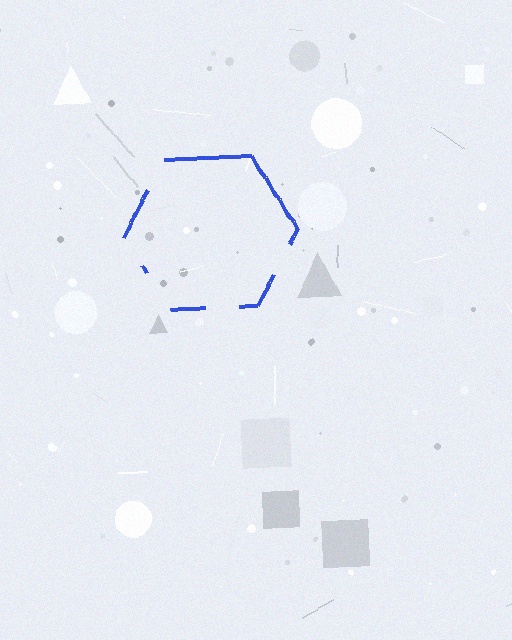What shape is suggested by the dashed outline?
The dashed outline suggests a hexagon.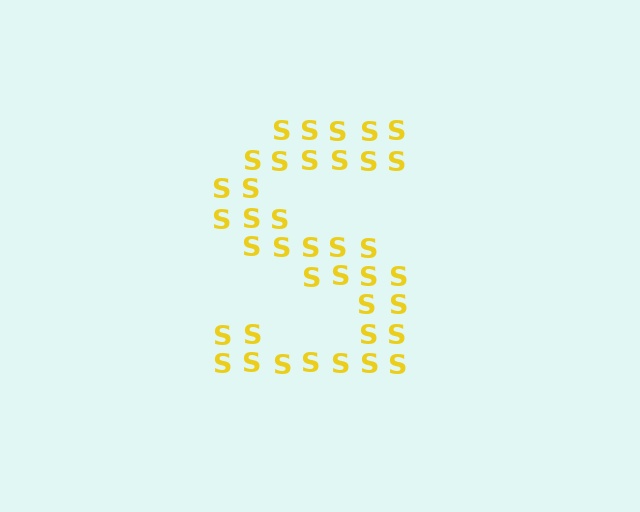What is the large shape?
The large shape is the letter S.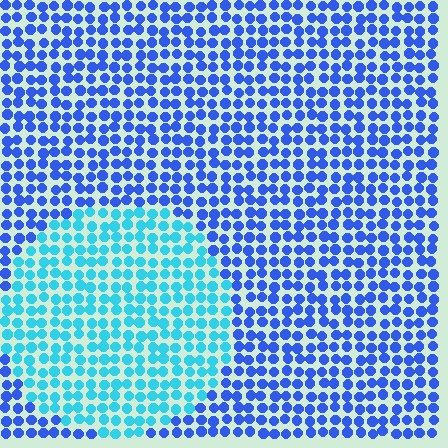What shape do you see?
I see a circle.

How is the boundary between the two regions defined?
The boundary is defined purely by a slight shift in hue (about 39 degrees). Spacing, size, and orientation are identical on both sides.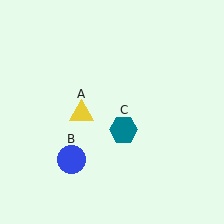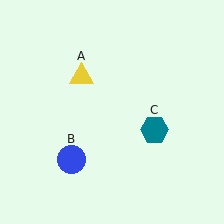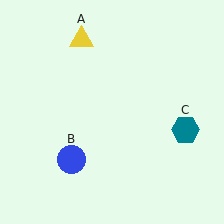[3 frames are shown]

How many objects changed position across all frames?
2 objects changed position: yellow triangle (object A), teal hexagon (object C).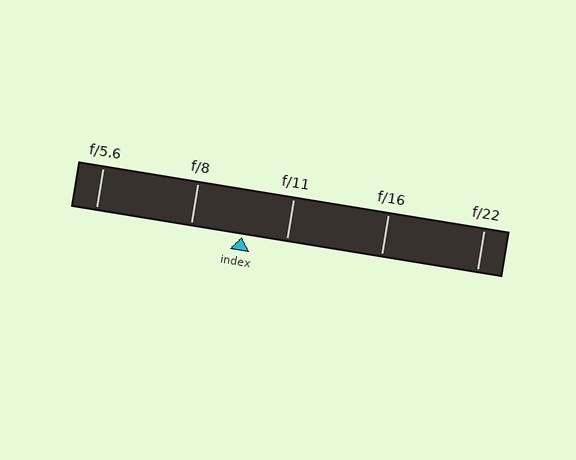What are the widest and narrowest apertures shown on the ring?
The widest aperture shown is f/5.6 and the narrowest is f/22.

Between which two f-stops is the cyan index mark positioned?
The index mark is between f/8 and f/11.